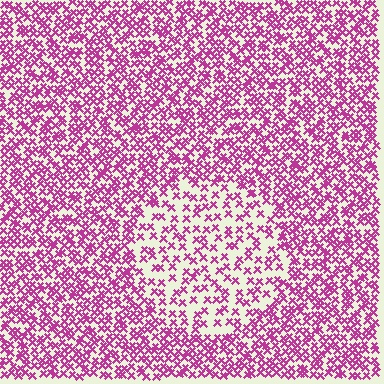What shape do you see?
I see a circle.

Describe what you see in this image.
The image contains small magenta elements arranged at two different densities. A circle-shaped region is visible where the elements are less densely packed than the surrounding area.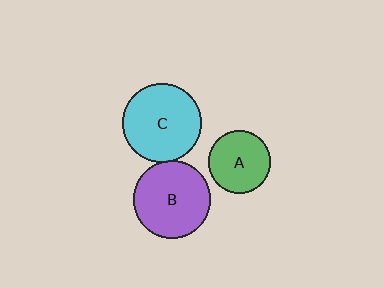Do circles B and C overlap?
Yes.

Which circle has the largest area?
Circle C (cyan).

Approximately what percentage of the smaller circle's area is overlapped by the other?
Approximately 5%.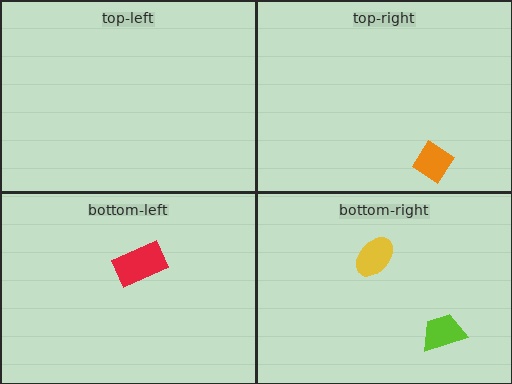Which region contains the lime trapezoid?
The bottom-right region.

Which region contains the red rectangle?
The bottom-left region.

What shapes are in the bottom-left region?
The red rectangle.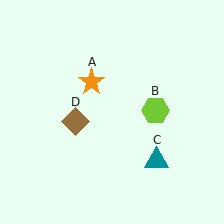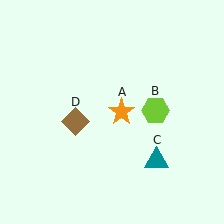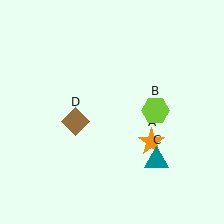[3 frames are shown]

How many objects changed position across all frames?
1 object changed position: orange star (object A).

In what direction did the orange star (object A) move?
The orange star (object A) moved down and to the right.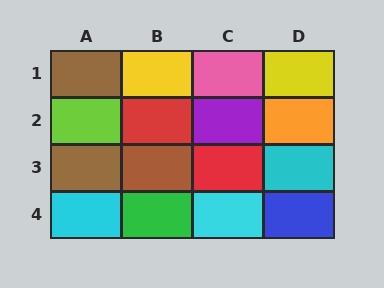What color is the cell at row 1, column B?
Yellow.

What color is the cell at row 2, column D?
Orange.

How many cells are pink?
1 cell is pink.